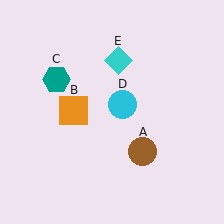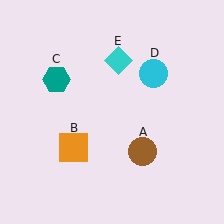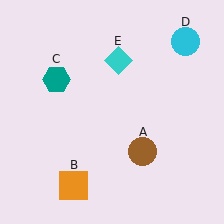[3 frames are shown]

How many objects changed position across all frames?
2 objects changed position: orange square (object B), cyan circle (object D).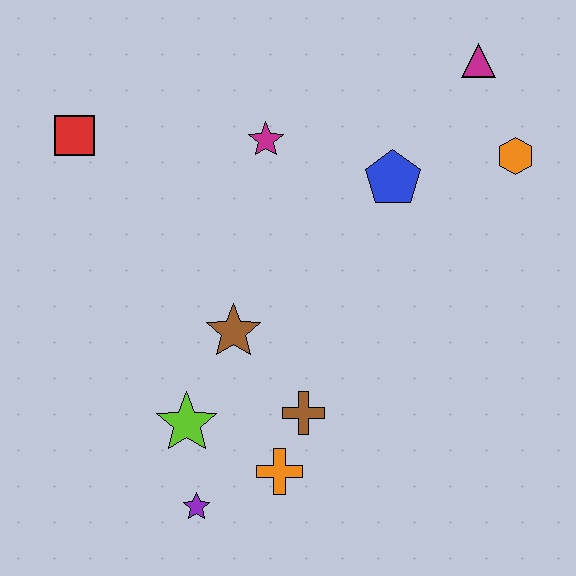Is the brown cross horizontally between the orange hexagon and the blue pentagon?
No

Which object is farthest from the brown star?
The magenta triangle is farthest from the brown star.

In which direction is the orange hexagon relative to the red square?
The orange hexagon is to the right of the red square.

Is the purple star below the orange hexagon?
Yes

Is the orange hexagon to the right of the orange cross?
Yes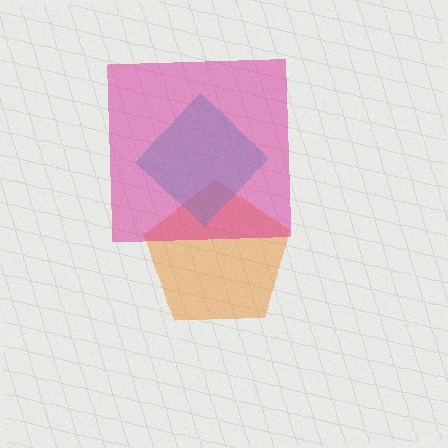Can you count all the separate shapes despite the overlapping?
Yes, there are 3 separate shapes.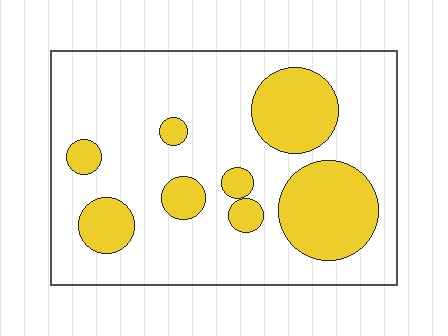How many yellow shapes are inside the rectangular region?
8.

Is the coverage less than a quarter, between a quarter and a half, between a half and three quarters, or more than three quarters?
Between a quarter and a half.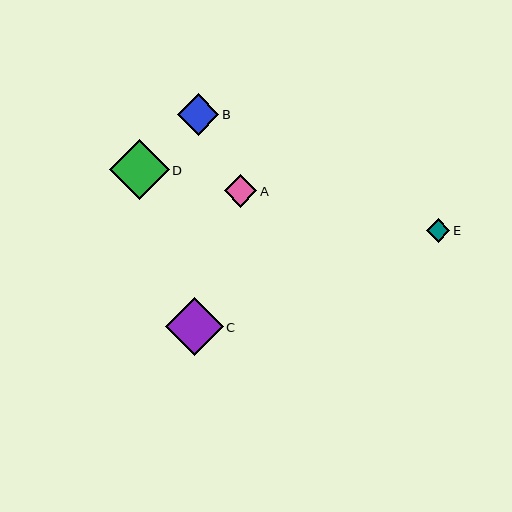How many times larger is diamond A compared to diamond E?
Diamond A is approximately 1.4 times the size of diamond E.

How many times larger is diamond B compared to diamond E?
Diamond B is approximately 1.8 times the size of diamond E.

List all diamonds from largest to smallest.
From largest to smallest: D, C, B, A, E.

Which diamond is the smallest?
Diamond E is the smallest with a size of approximately 23 pixels.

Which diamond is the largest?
Diamond D is the largest with a size of approximately 60 pixels.